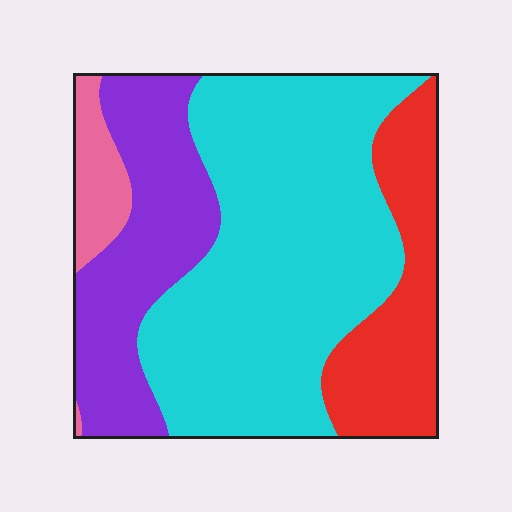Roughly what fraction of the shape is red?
Red takes up about one fifth (1/5) of the shape.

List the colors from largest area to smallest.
From largest to smallest: cyan, purple, red, pink.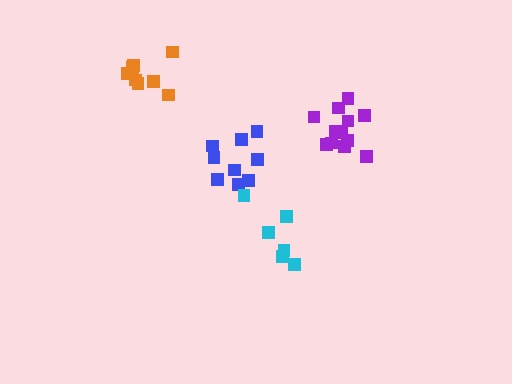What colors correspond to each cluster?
The clusters are colored: purple, blue, cyan, orange.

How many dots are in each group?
Group 1: 12 dots, Group 2: 9 dots, Group 3: 6 dots, Group 4: 8 dots (35 total).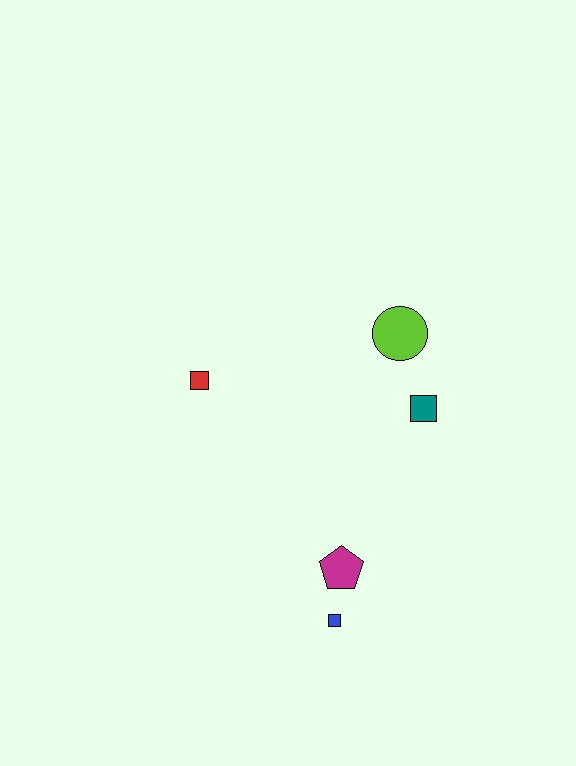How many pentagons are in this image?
There is 1 pentagon.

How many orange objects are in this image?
There are no orange objects.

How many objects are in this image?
There are 5 objects.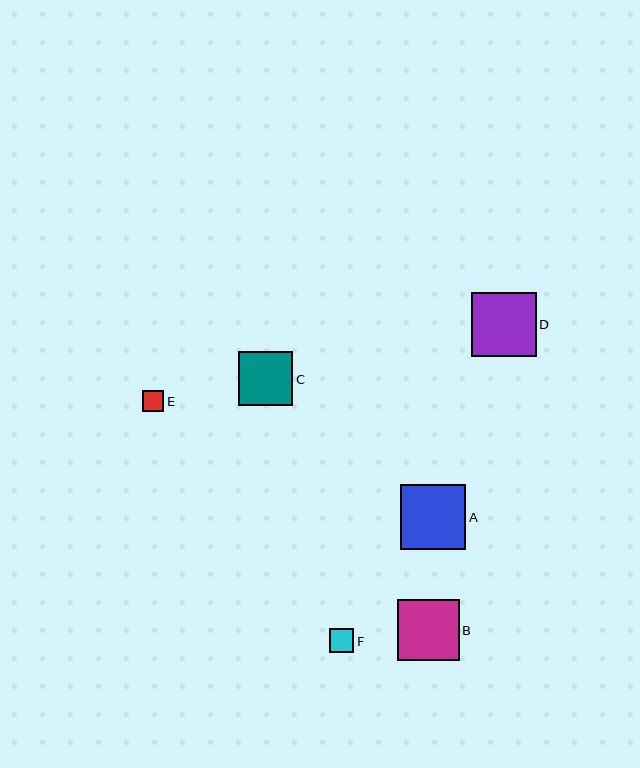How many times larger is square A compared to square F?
Square A is approximately 2.7 times the size of square F.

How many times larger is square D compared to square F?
Square D is approximately 2.7 times the size of square F.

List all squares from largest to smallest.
From largest to smallest: A, D, B, C, F, E.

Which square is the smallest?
Square E is the smallest with a size of approximately 22 pixels.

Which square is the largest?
Square A is the largest with a size of approximately 65 pixels.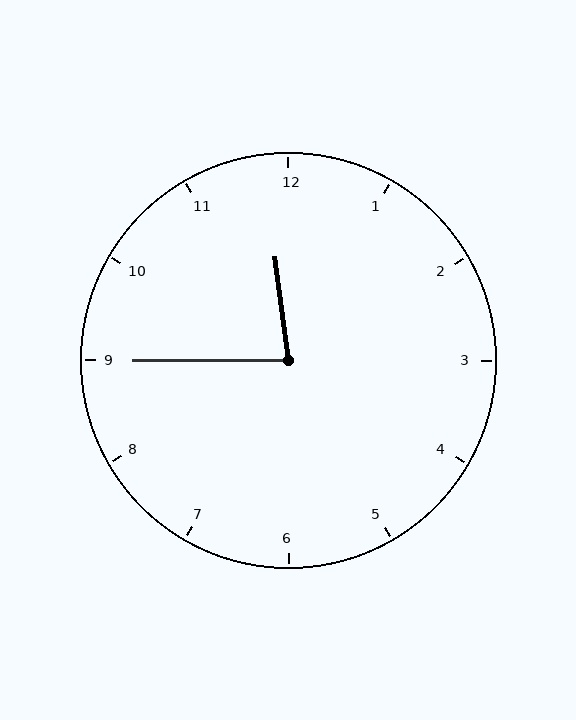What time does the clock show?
11:45.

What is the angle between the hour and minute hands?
Approximately 82 degrees.